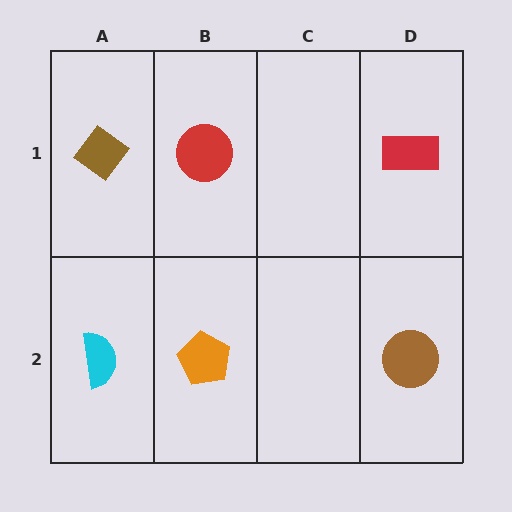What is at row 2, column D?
A brown circle.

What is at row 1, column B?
A red circle.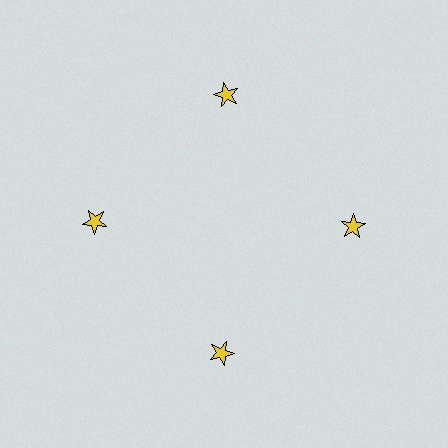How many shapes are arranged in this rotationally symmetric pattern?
There are 4 shapes, arranged in 4 groups of 1.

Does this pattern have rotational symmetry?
Yes, this pattern has 4-fold rotational symmetry. It looks the same after rotating 90 degrees around the center.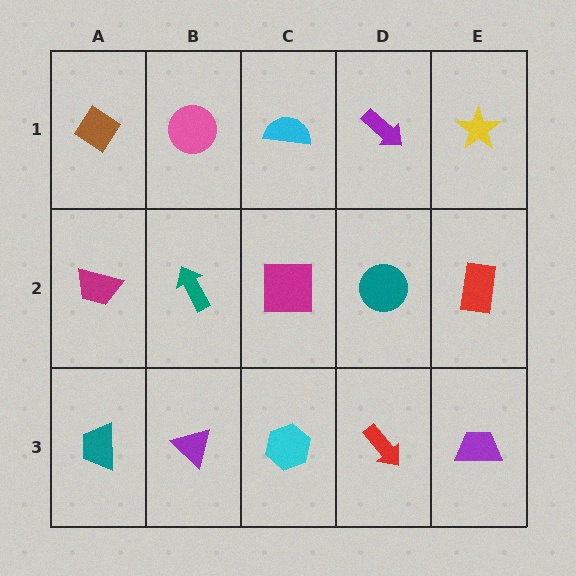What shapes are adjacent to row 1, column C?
A magenta square (row 2, column C), a pink circle (row 1, column B), a purple arrow (row 1, column D).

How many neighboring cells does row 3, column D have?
3.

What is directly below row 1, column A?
A magenta trapezoid.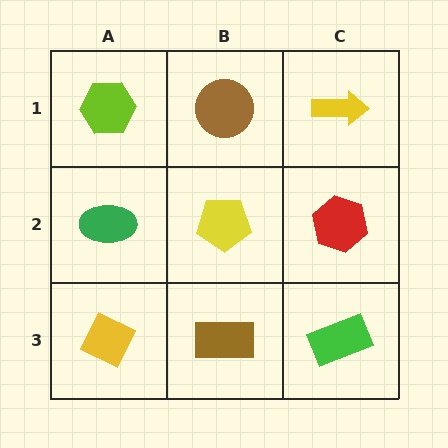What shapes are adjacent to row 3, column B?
A yellow pentagon (row 2, column B), a yellow diamond (row 3, column A), a green rectangle (row 3, column C).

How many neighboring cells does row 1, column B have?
3.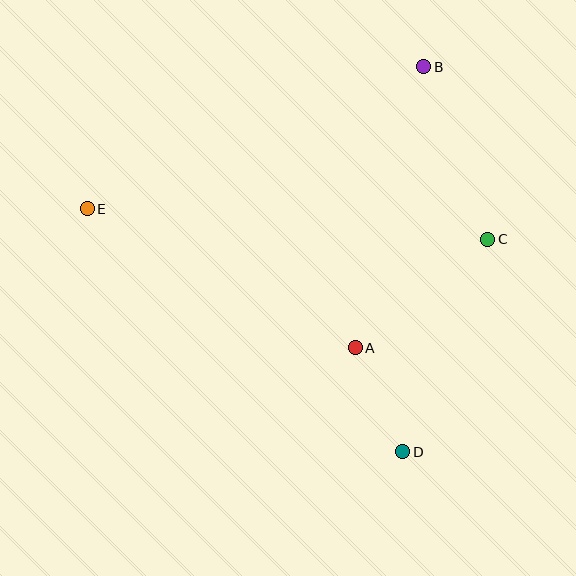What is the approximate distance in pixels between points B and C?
The distance between B and C is approximately 184 pixels.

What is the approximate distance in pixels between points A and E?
The distance between A and E is approximately 302 pixels.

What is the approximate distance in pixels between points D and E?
The distance between D and E is approximately 398 pixels.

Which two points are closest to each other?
Points A and D are closest to each other.